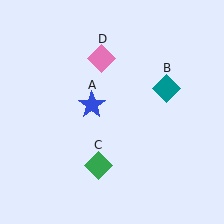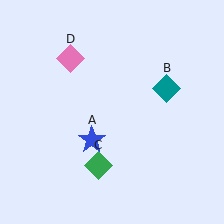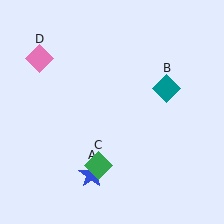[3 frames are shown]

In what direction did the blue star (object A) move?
The blue star (object A) moved down.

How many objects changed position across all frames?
2 objects changed position: blue star (object A), pink diamond (object D).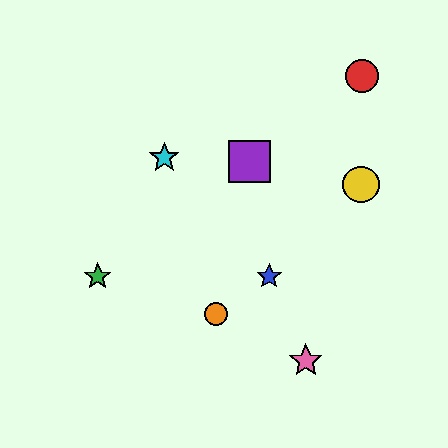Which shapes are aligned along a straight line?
The red circle, the green star, the purple square are aligned along a straight line.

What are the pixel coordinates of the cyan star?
The cyan star is at (164, 158).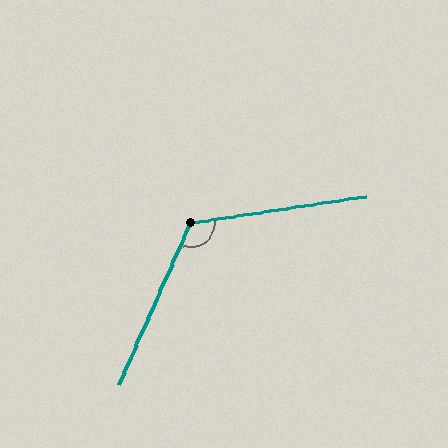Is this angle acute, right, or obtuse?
It is obtuse.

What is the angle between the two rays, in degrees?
Approximately 122 degrees.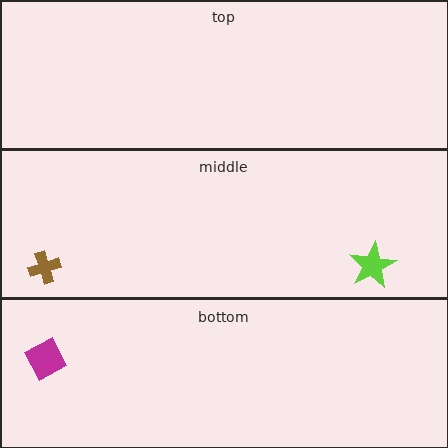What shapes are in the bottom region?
The magenta diamond.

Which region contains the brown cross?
The middle region.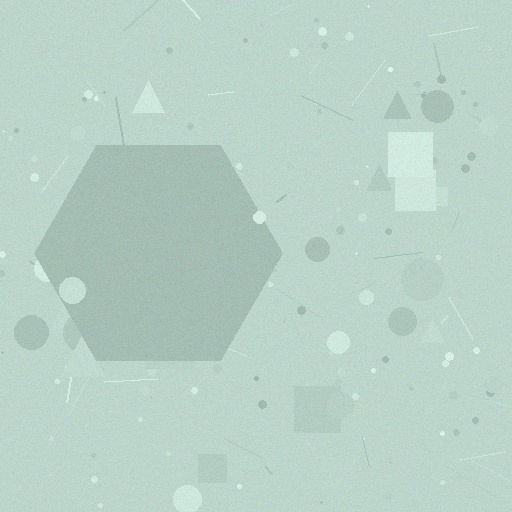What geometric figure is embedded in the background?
A hexagon is embedded in the background.